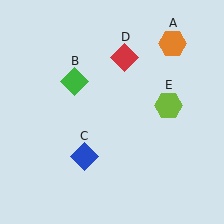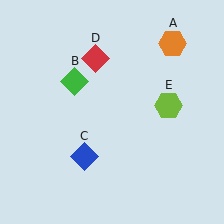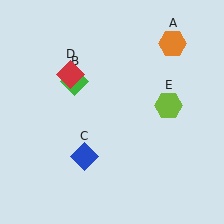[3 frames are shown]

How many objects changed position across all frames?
1 object changed position: red diamond (object D).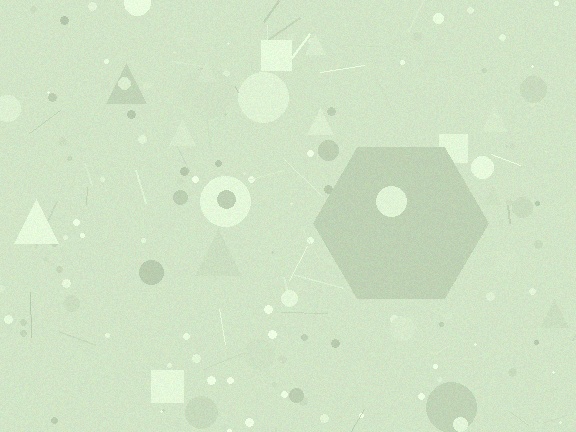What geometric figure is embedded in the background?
A hexagon is embedded in the background.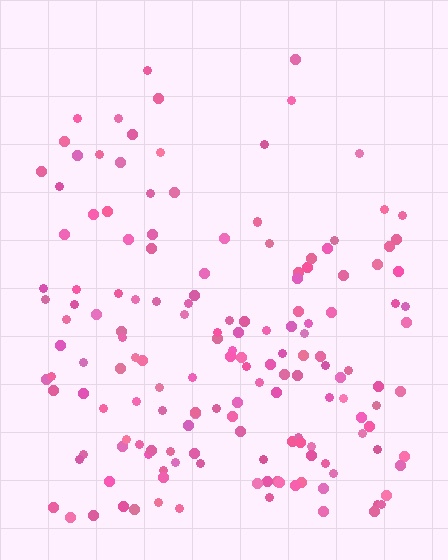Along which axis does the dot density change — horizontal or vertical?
Vertical.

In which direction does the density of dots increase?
From top to bottom, with the bottom side densest.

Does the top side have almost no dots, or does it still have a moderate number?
Still a moderate number, just noticeably fewer than the bottom.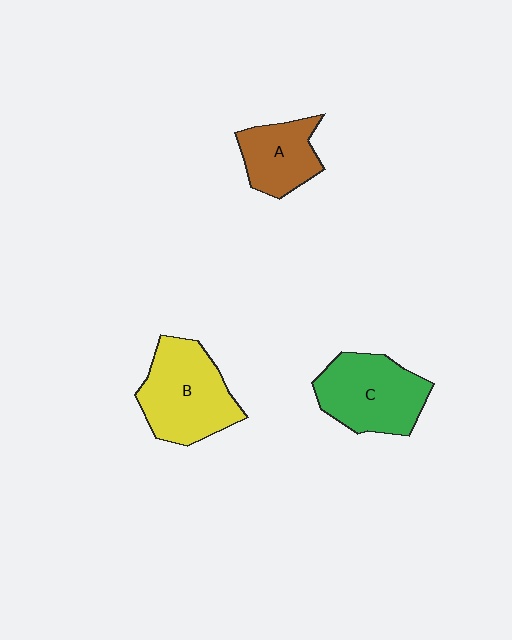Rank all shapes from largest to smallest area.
From largest to smallest: B (yellow), C (green), A (brown).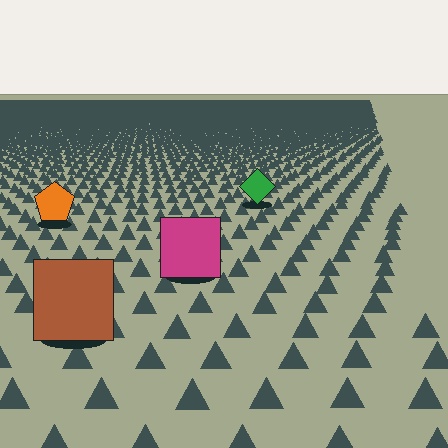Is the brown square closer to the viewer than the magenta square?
Yes. The brown square is closer — you can tell from the texture gradient: the ground texture is coarser near it.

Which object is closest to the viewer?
The brown square is closest. The texture marks near it are larger and more spread out.